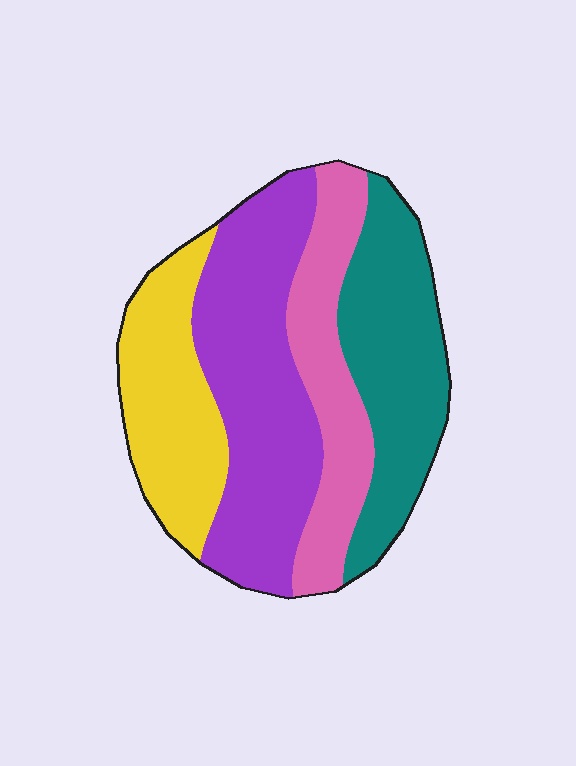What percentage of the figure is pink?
Pink takes up about one fifth (1/5) of the figure.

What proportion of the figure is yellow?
Yellow covers roughly 20% of the figure.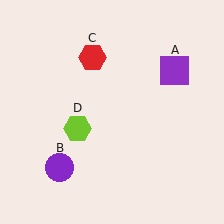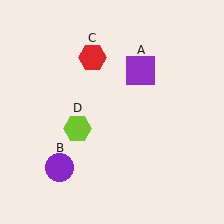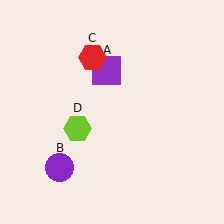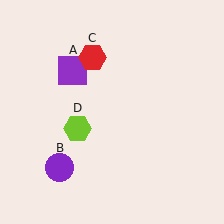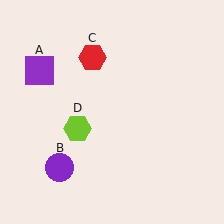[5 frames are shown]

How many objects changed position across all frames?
1 object changed position: purple square (object A).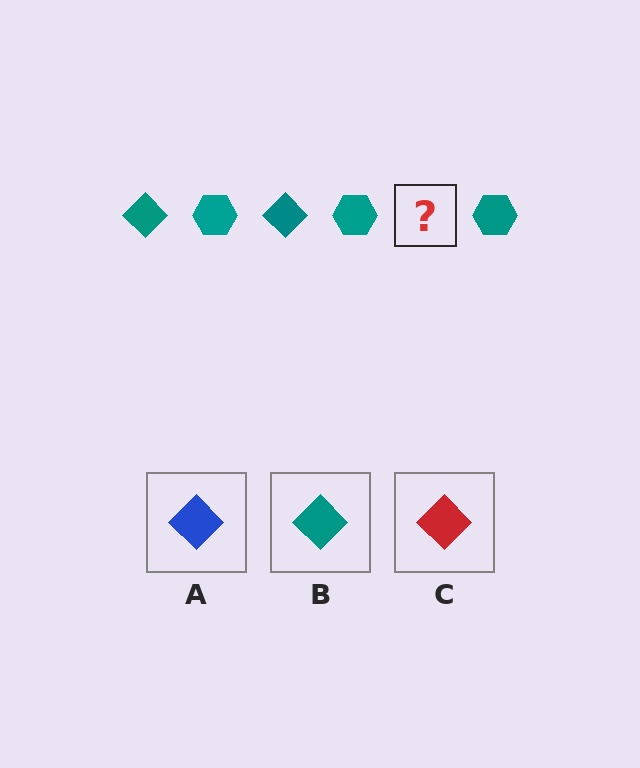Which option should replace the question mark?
Option B.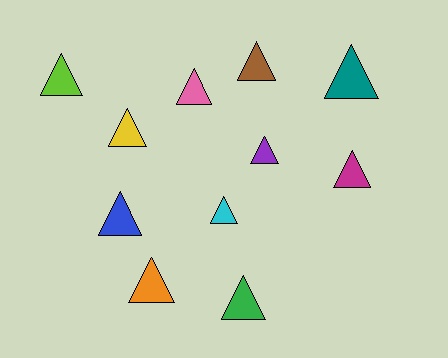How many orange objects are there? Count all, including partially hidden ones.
There is 1 orange object.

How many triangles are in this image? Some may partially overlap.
There are 11 triangles.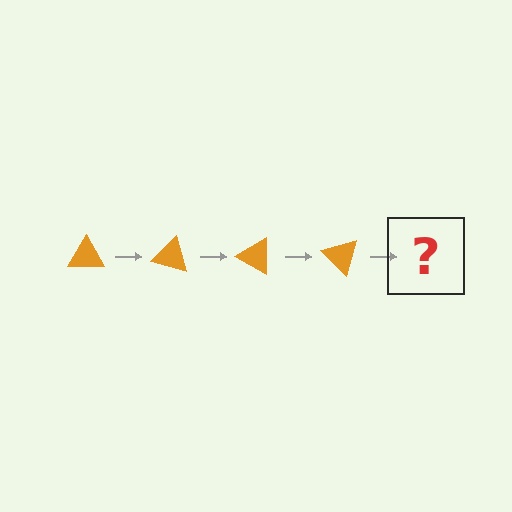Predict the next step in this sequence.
The next step is an orange triangle rotated 60 degrees.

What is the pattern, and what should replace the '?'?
The pattern is that the triangle rotates 15 degrees each step. The '?' should be an orange triangle rotated 60 degrees.